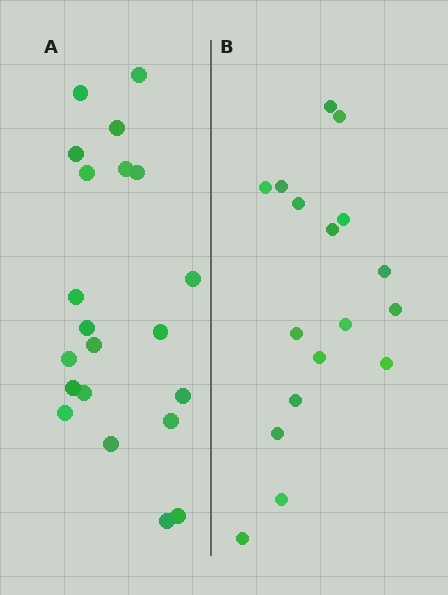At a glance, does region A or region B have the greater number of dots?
Region A (the left region) has more dots.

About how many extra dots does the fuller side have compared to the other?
Region A has about 4 more dots than region B.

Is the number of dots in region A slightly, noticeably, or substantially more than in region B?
Region A has only slightly more — the two regions are fairly close. The ratio is roughly 1.2 to 1.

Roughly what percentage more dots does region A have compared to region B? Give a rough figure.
About 25% more.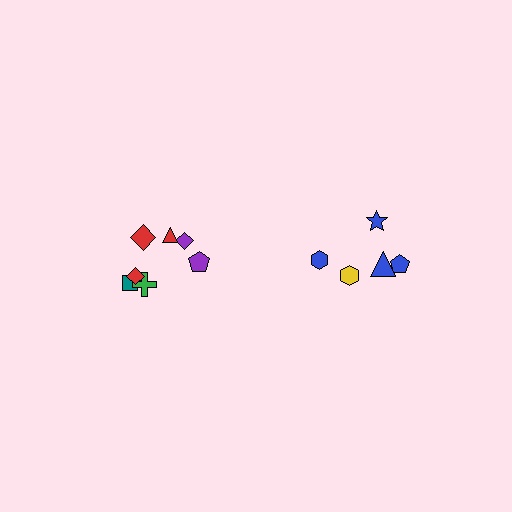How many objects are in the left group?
There are 7 objects.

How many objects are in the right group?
There are 5 objects.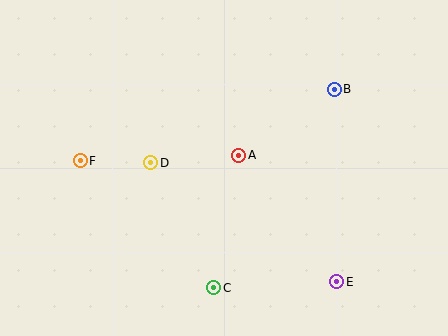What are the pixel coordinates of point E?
Point E is at (337, 282).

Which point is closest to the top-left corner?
Point F is closest to the top-left corner.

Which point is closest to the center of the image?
Point A at (239, 155) is closest to the center.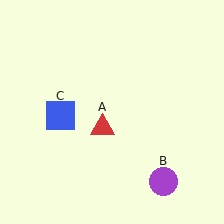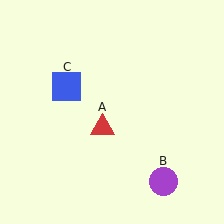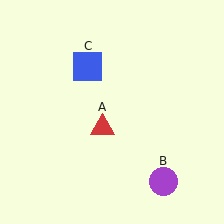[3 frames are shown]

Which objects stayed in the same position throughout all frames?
Red triangle (object A) and purple circle (object B) remained stationary.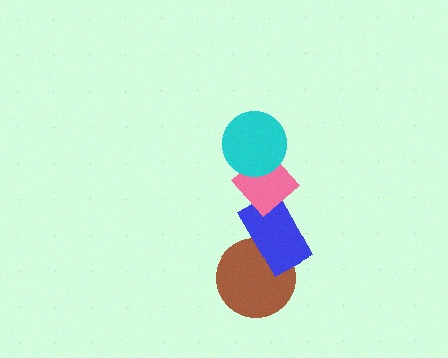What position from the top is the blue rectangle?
The blue rectangle is 3rd from the top.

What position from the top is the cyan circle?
The cyan circle is 1st from the top.